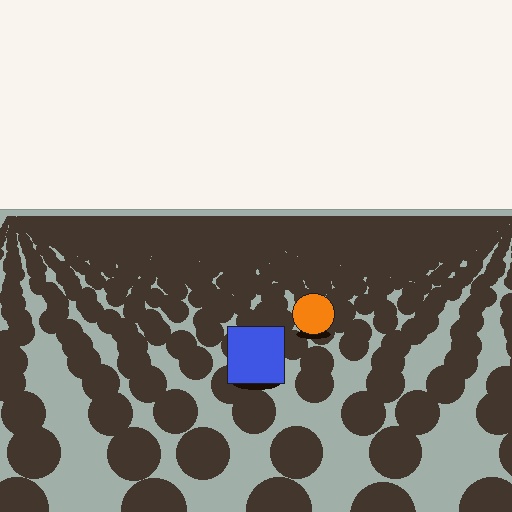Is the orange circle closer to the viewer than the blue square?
No. The blue square is closer — you can tell from the texture gradient: the ground texture is coarser near it.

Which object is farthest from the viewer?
The orange circle is farthest from the viewer. It appears smaller and the ground texture around it is denser.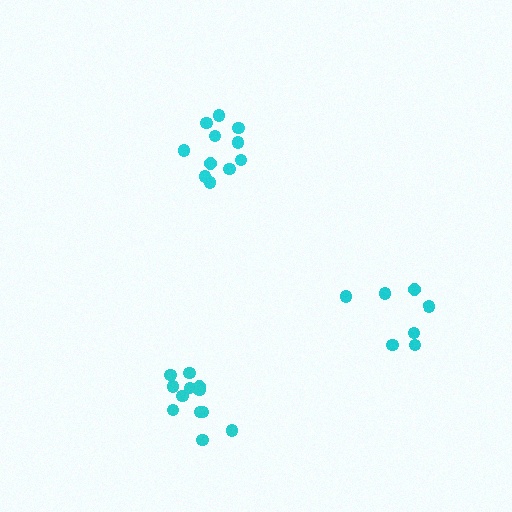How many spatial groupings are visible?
There are 3 spatial groupings.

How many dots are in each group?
Group 1: 11 dots, Group 2: 12 dots, Group 3: 7 dots (30 total).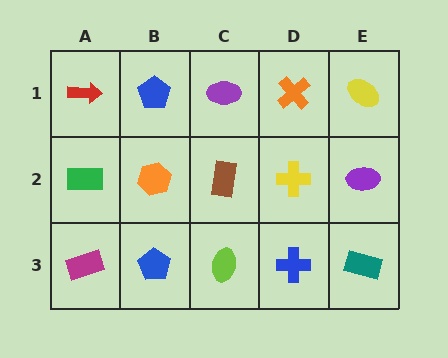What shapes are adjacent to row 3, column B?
An orange hexagon (row 2, column B), a magenta rectangle (row 3, column A), a lime ellipse (row 3, column C).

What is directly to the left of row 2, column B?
A green rectangle.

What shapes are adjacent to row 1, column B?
An orange hexagon (row 2, column B), a red arrow (row 1, column A), a purple ellipse (row 1, column C).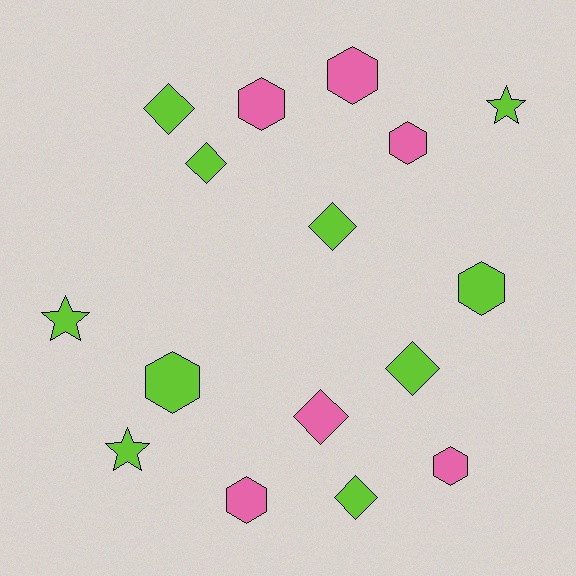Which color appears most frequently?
Lime, with 10 objects.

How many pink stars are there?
There are no pink stars.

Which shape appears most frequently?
Hexagon, with 7 objects.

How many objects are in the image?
There are 16 objects.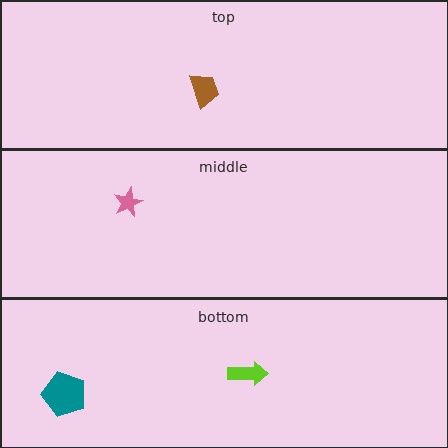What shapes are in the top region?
The brown trapezoid.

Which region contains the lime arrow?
The bottom region.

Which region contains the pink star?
The middle region.